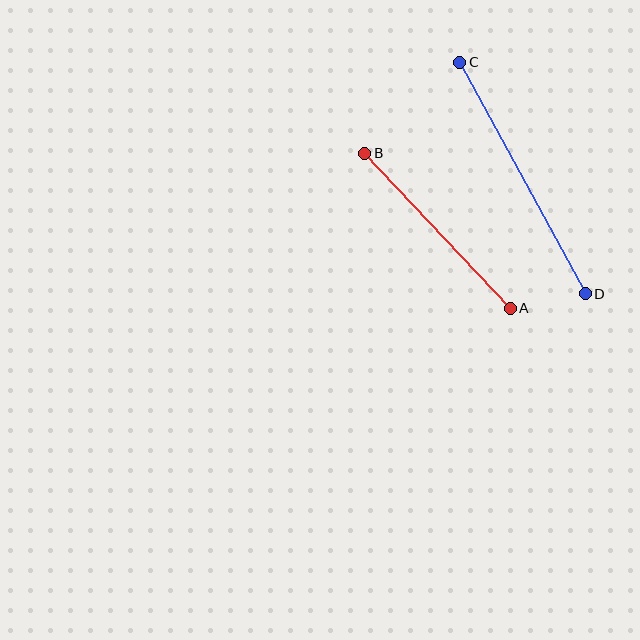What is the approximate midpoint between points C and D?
The midpoint is at approximately (523, 178) pixels.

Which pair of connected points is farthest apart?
Points C and D are farthest apart.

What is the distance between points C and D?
The distance is approximately 263 pixels.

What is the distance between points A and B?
The distance is approximately 213 pixels.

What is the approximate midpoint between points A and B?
The midpoint is at approximately (438, 231) pixels.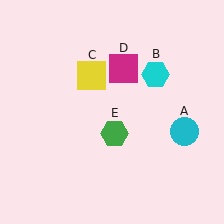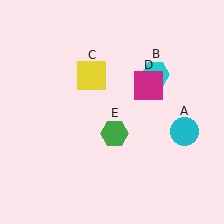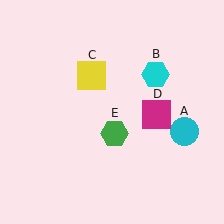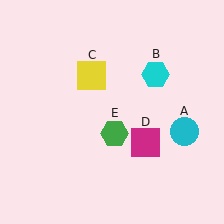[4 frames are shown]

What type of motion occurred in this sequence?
The magenta square (object D) rotated clockwise around the center of the scene.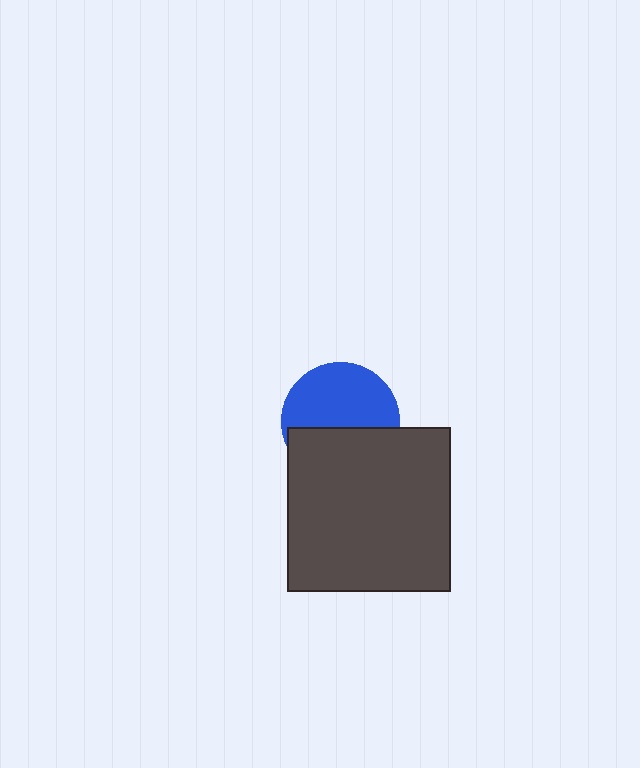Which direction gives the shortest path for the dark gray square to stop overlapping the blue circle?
Moving down gives the shortest separation.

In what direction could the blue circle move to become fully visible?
The blue circle could move up. That would shift it out from behind the dark gray square entirely.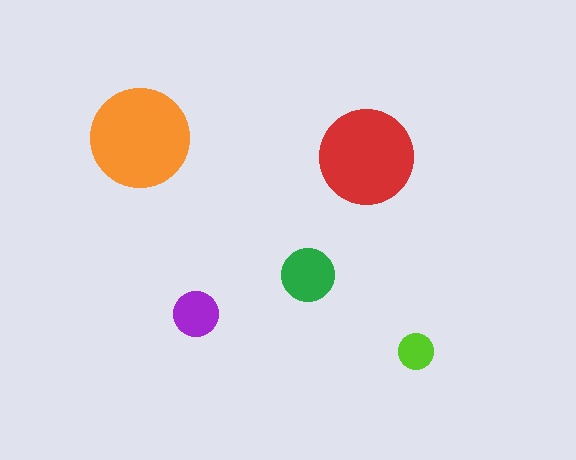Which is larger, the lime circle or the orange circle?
The orange one.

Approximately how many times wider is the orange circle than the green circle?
About 2 times wider.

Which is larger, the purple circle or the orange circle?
The orange one.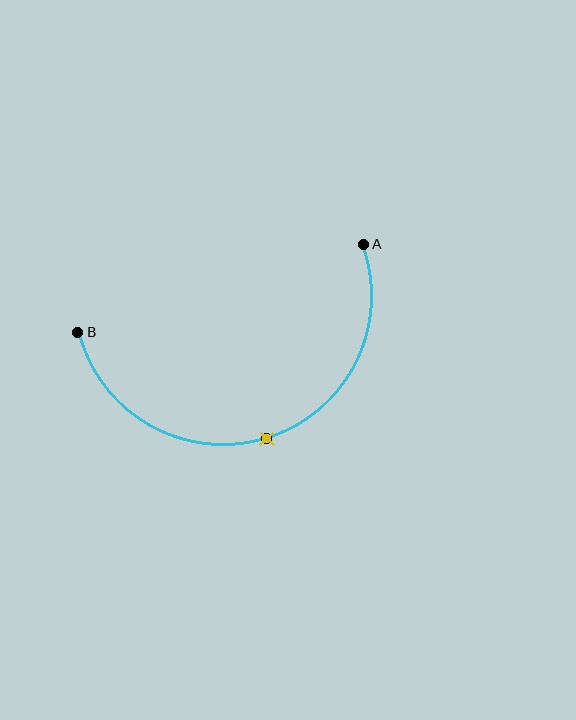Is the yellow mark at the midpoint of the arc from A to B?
Yes. The yellow mark lies on the arc at equal arc-length from both A and B — it is the arc midpoint.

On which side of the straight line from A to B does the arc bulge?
The arc bulges below the straight line connecting A and B.